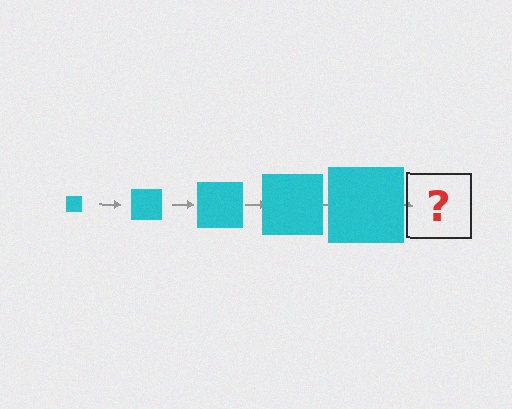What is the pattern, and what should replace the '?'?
The pattern is that the square gets progressively larger each step. The '?' should be a cyan square, larger than the previous one.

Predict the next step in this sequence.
The next step is a cyan square, larger than the previous one.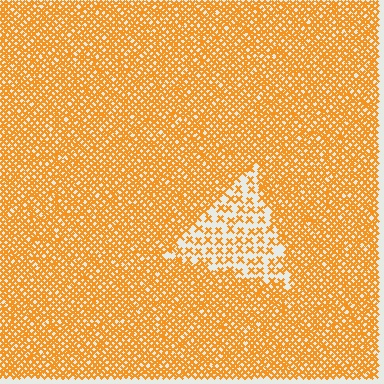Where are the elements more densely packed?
The elements are more densely packed outside the triangle boundary.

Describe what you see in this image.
The image contains small orange elements arranged at two different densities. A triangle-shaped region is visible where the elements are less densely packed than the surrounding area.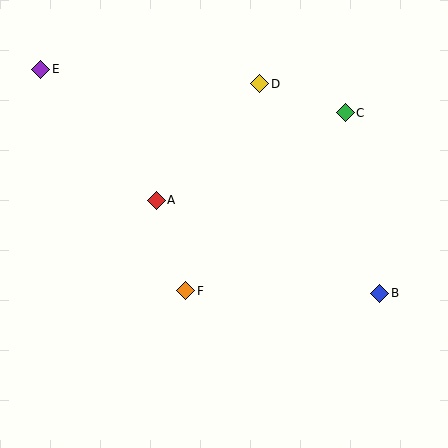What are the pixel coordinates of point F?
Point F is at (186, 291).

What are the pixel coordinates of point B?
Point B is at (380, 293).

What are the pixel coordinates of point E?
Point E is at (41, 69).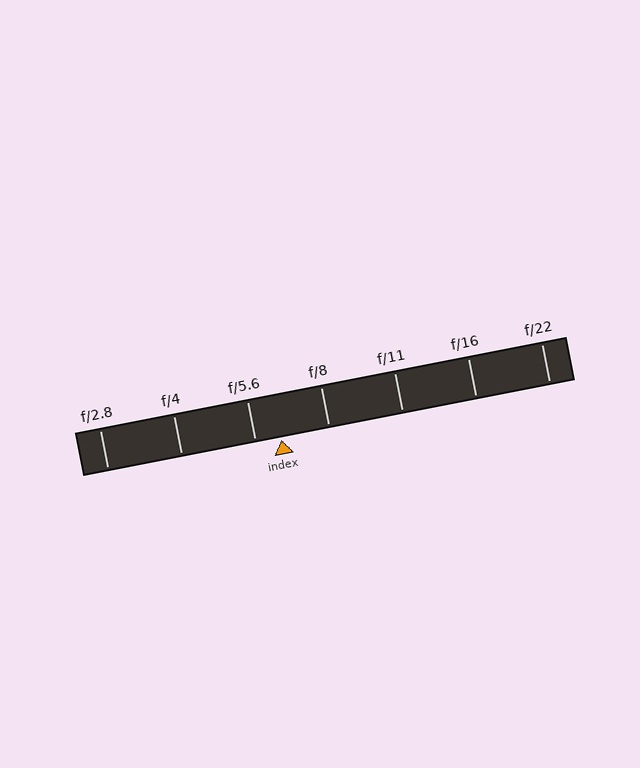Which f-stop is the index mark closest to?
The index mark is closest to f/5.6.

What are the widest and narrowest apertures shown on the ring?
The widest aperture shown is f/2.8 and the narrowest is f/22.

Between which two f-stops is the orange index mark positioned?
The index mark is between f/5.6 and f/8.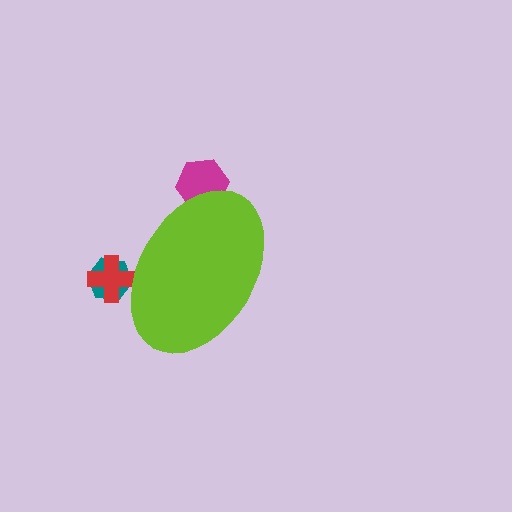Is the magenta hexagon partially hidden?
Yes, the magenta hexagon is partially hidden behind the lime ellipse.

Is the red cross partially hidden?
Yes, the red cross is partially hidden behind the lime ellipse.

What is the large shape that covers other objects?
A lime ellipse.